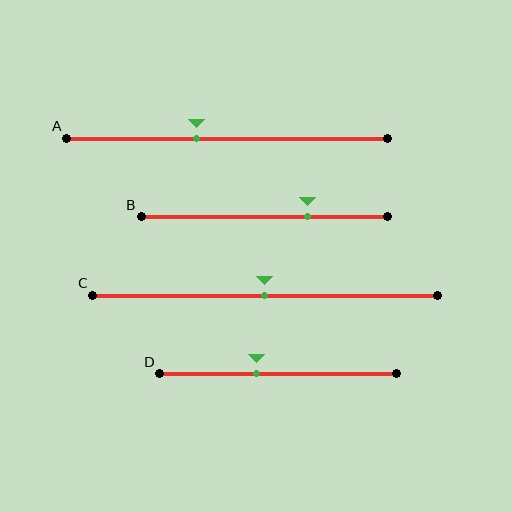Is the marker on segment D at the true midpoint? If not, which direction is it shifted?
No, the marker on segment D is shifted to the left by about 9% of the segment length.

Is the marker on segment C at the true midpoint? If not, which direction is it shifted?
Yes, the marker on segment C is at the true midpoint.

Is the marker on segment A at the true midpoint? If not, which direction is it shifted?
No, the marker on segment A is shifted to the left by about 10% of the segment length.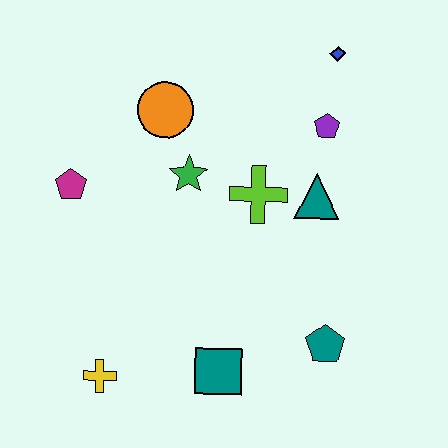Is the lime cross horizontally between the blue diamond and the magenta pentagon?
Yes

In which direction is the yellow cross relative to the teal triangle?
The yellow cross is to the left of the teal triangle.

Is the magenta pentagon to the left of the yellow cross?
Yes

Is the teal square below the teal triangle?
Yes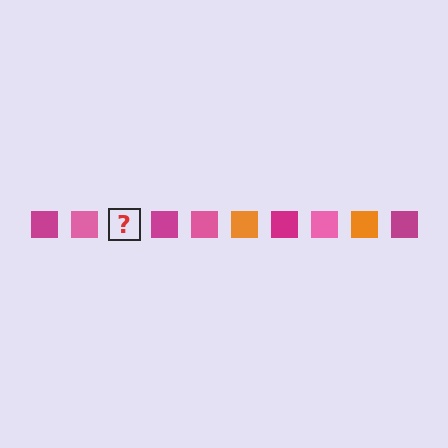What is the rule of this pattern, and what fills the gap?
The rule is that the pattern cycles through magenta, pink, orange squares. The gap should be filled with an orange square.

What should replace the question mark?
The question mark should be replaced with an orange square.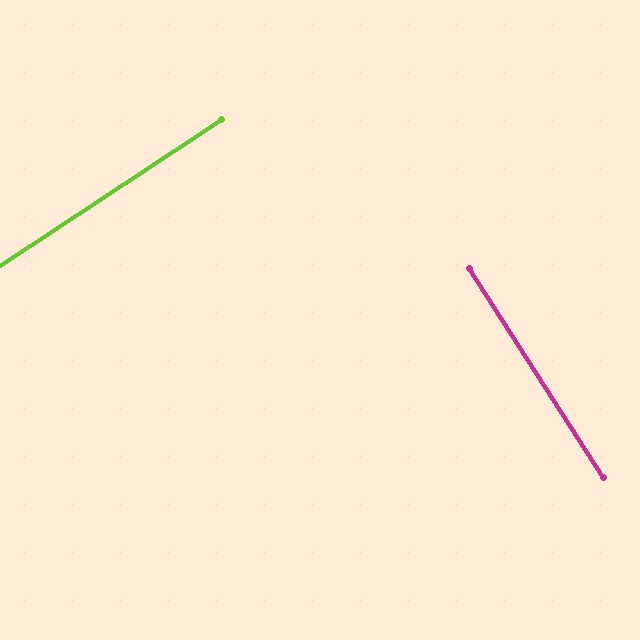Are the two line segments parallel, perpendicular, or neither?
Perpendicular — they meet at approximately 89°.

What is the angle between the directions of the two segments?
Approximately 89 degrees.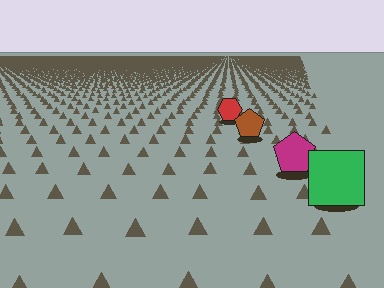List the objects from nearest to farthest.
From nearest to farthest: the green square, the magenta pentagon, the brown pentagon, the red hexagon.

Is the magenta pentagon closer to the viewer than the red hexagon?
Yes. The magenta pentagon is closer — you can tell from the texture gradient: the ground texture is coarser near it.